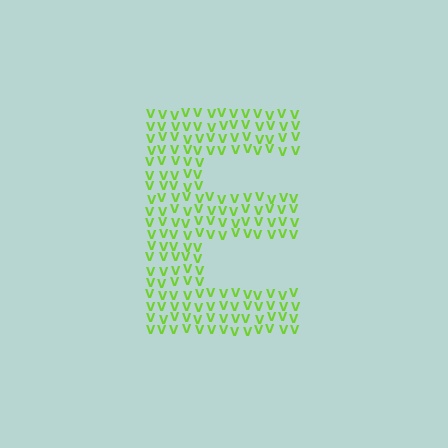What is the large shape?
The large shape is the letter E.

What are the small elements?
The small elements are letter V's.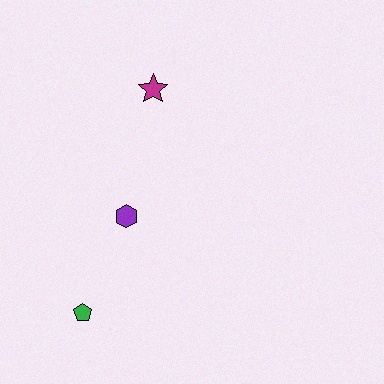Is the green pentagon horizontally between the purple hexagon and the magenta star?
No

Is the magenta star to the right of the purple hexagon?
Yes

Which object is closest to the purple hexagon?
The green pentagon is closest to the purple hexagon.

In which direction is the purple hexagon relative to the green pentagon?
The purple hexagon is above the green pentagon.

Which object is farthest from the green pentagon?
The magenta star is farthest from the green pentagon.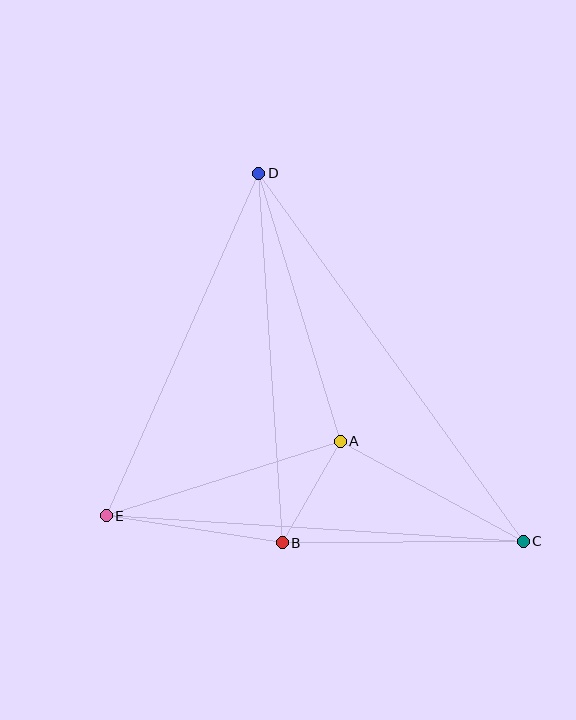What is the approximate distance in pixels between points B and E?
The distance between B and E is approximately 178 pixels.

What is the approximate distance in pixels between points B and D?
The distance between B and D is approximately 370 pixels.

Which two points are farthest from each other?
Points C and D are farthest from each other.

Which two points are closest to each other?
Points A and B are closest to each other.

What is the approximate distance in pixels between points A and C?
The distance between A and C is approximately 209 pixels.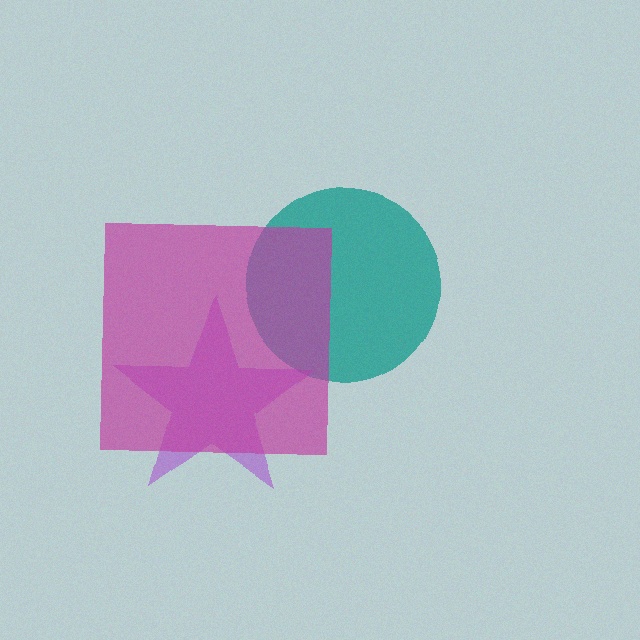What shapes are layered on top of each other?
The layered shapes are: a teal circle, a purple star, a magenta square.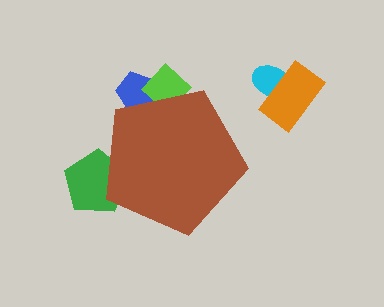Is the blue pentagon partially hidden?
Yes, the blue pentagon is partially hidden behind the brown pentagon.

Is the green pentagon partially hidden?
Yes, the green pentagon is partially hidden behind the brown pentagon.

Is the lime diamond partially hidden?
Yes, the lime diamond is partially hidden behind the brown pentagon.